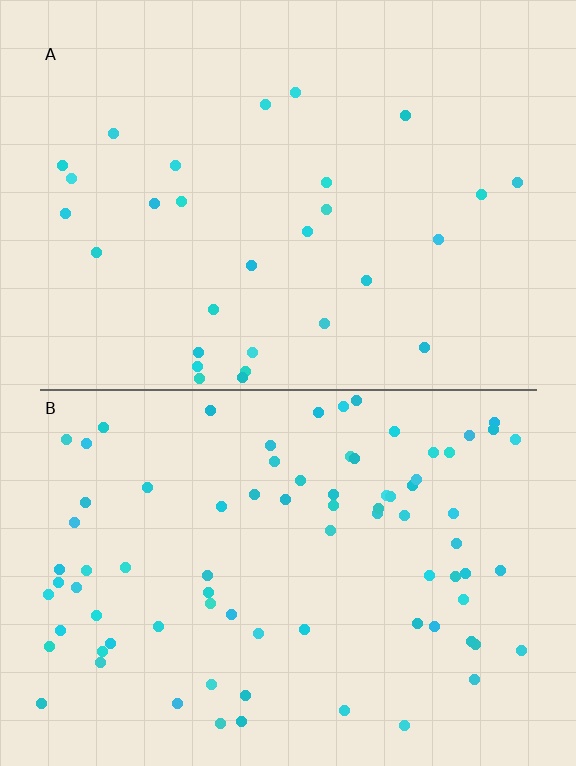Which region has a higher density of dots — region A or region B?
B (the bottom).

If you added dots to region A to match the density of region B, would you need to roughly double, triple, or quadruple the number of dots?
Approximately triple.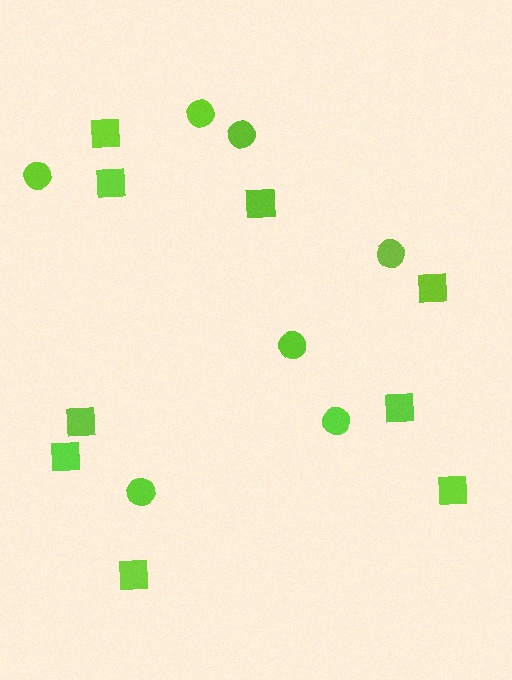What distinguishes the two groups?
There are 2 groups: one group of squares (9) and one group of circles (7).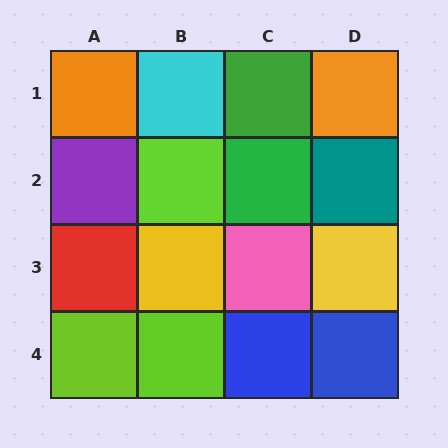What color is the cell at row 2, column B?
Lime.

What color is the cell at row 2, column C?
Green.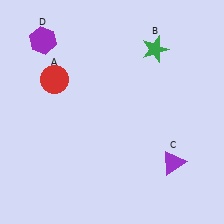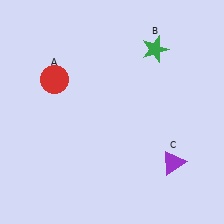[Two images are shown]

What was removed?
The purple hexagon (D) was removed in Image 2.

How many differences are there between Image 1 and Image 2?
There is 1 difference between the two images.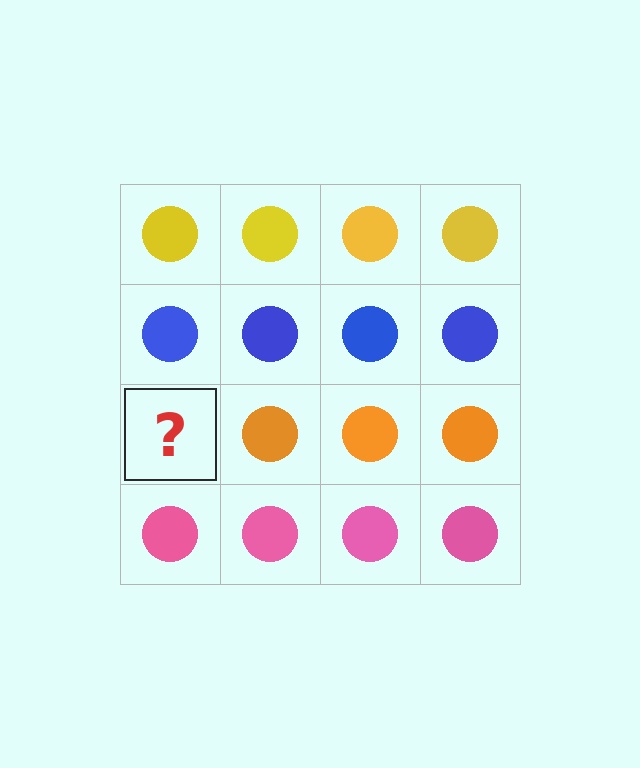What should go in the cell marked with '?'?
The missing cell should contain an orange circle.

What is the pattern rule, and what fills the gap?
The rule is that each row has a consistent color. The gap should be filled with an orange circle.